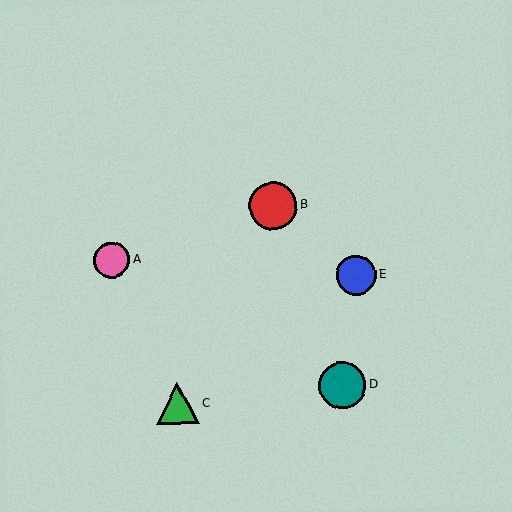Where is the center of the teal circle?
The center of the teal circle is at (342, 385).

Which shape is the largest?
The red circle (labeled B) is the largest.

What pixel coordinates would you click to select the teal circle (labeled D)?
Click at (342, 385) to select the teal circle D.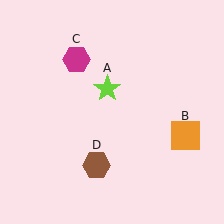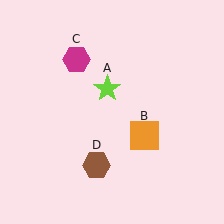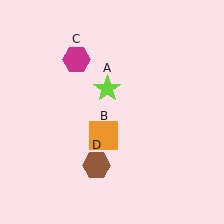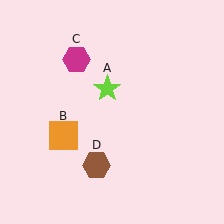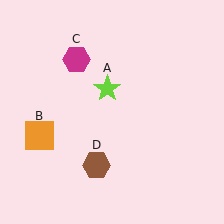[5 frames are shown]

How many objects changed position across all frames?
1 object changed position: orange square (object B).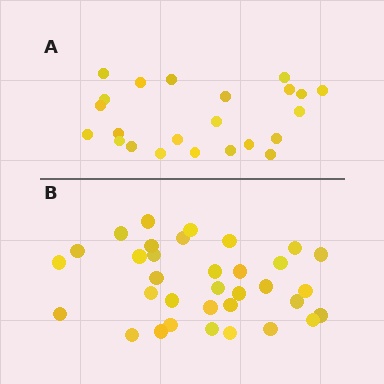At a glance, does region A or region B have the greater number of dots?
Region B (the bottom region) has more dots.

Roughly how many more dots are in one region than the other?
Region B has roughly 12 or so more dots than region A.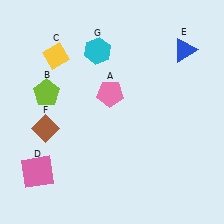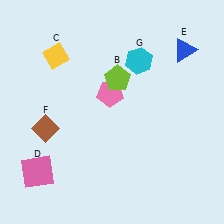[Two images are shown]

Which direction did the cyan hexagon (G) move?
The cyan hexagon (G) moved right.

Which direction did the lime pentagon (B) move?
The lime pentagon (B) moved right.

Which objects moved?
The objects that moved are: the lime pentagon (B), the cyan hexagon (G).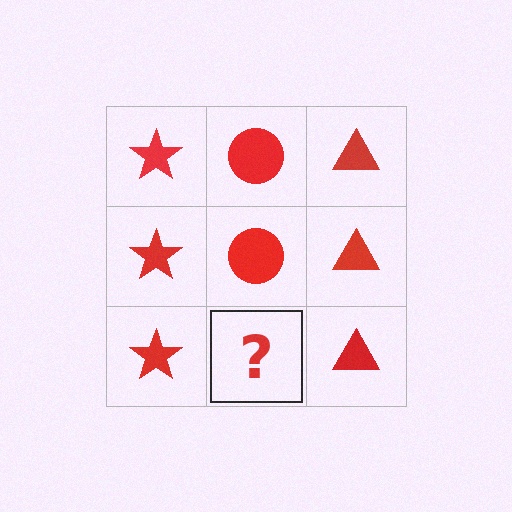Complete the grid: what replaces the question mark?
The question mark should be replaced with a red circle.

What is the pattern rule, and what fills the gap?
The rule is that each column has a consistent shape. The gap should be filled with a red circle.